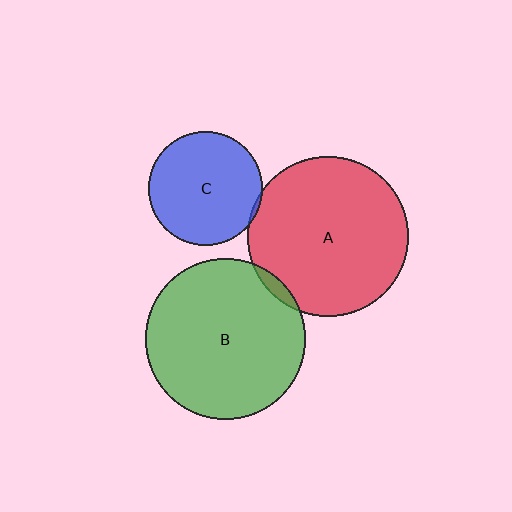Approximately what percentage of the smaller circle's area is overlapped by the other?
Approximately 5%.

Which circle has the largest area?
Circle B (green).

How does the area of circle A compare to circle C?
Approximately 2.0 times.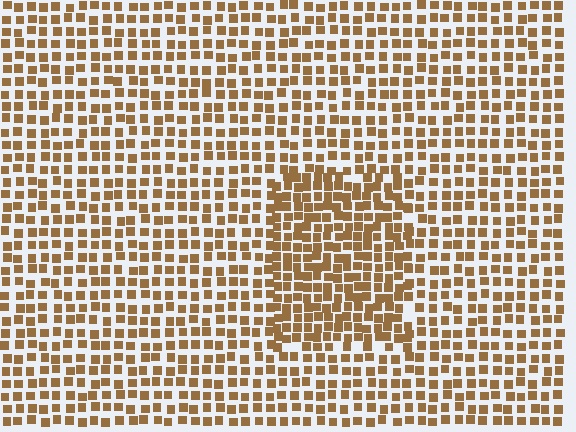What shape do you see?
I see a rectangle.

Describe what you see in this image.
The image contains small brown elements arranged at two different densities. A rectangle-shaped region is visible where the elements are more densely packed than the surrounding area.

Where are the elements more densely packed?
The elements are more densely packed inside the rectangle boundary.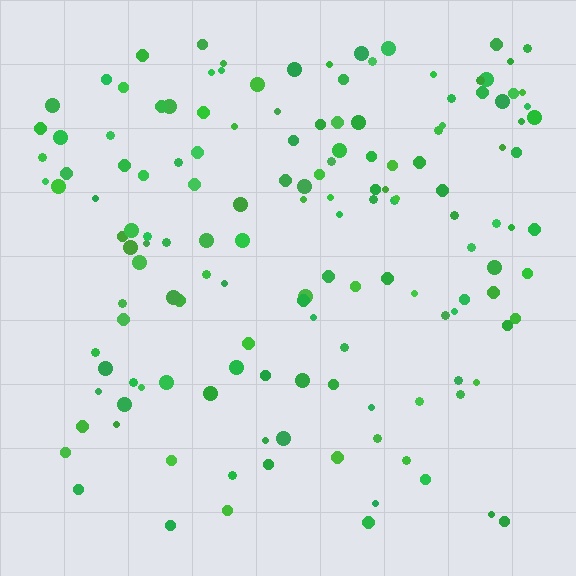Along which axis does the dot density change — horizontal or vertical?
Vertical.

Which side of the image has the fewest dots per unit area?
The bottom.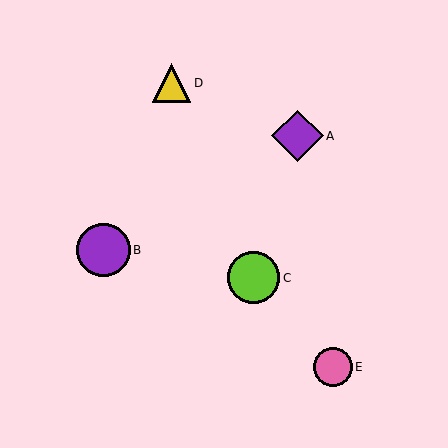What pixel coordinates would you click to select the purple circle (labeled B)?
Click at (104, 250) to select the purple circle B.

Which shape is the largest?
The purple circle (labeled B) is the largest.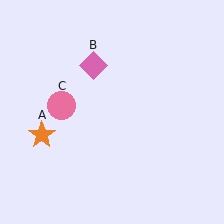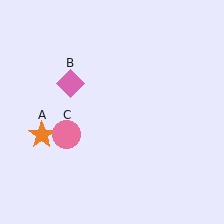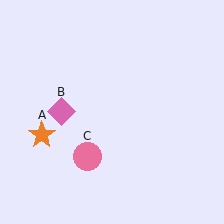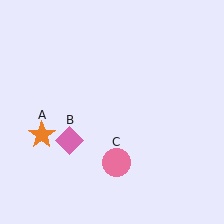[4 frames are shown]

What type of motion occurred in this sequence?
The pink diamond (object B), pink circle (object C) rotated counterclockwise around the center of the scene.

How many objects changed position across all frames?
2 objects changed position: pink diamond (object B), pink circle (object C).